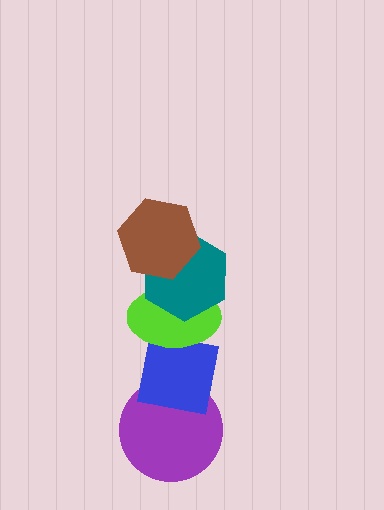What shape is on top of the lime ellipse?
The teal hexagon is on top of the lime ellipse.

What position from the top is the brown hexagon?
The brown hexagon is 1st from the top.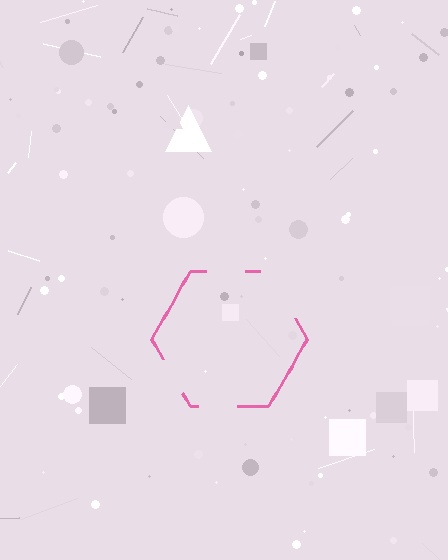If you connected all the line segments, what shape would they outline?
They would outline a hexagon.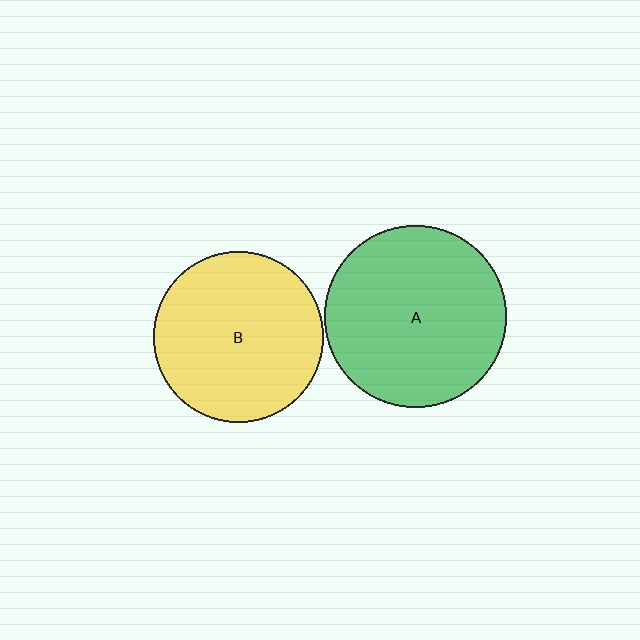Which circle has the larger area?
Circle A (green).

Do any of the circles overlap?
No, none of the circles overlap.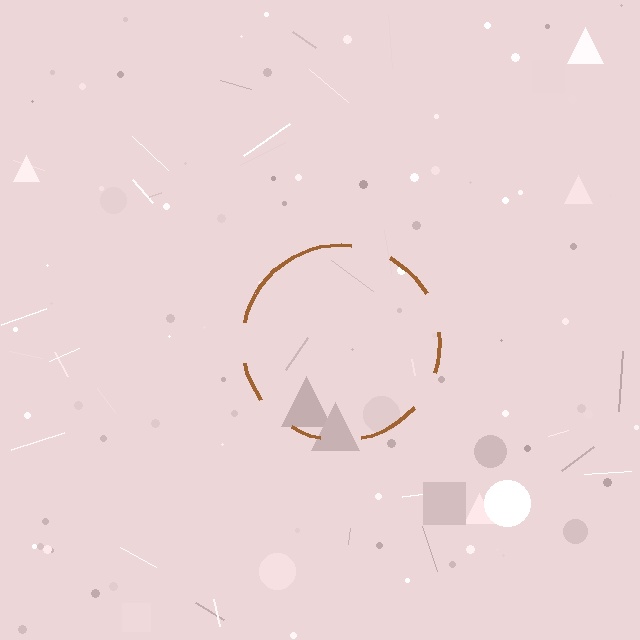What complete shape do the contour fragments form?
The contour fragments form a circle.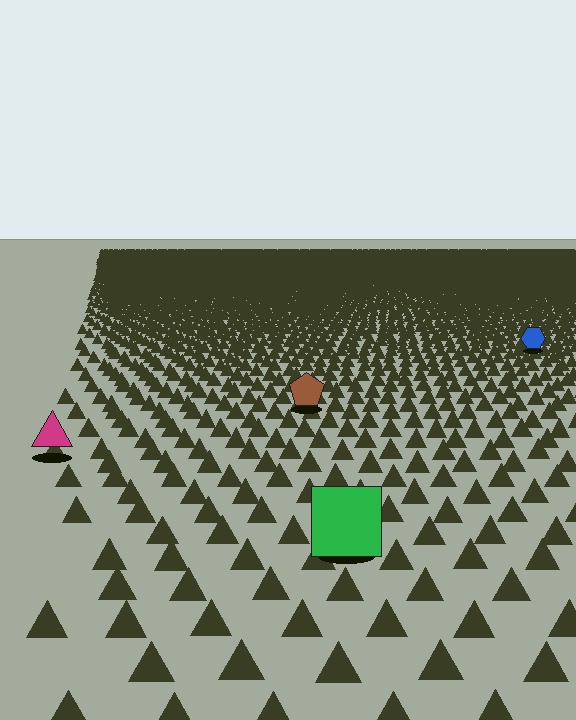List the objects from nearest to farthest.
From nearest to farthest: the green square, the magenta triangle, the brown pentagon, the blue hexagon.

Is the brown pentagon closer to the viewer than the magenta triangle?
No. The magenta triangle is closer — you can tell from the texture gradient: the ground texture is coarser near it.